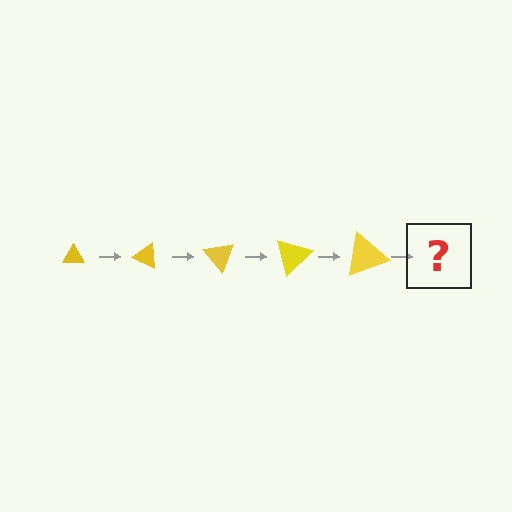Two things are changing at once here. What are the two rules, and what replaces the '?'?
The two rules are that the triangle grows larger each step and it rotates 25 degrees each step. The '?' should be a triangle, larger than the previous one and rotated 125 degrees from the start.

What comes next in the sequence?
The next element should be a triangle, larger than the previous one and rotated 125 degrees from the start.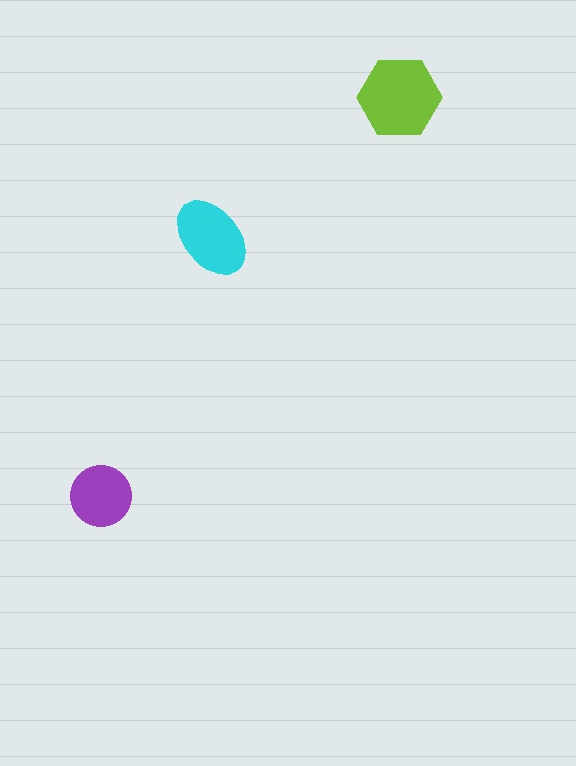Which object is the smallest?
The purple circle.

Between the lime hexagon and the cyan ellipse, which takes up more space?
The lime hexagon.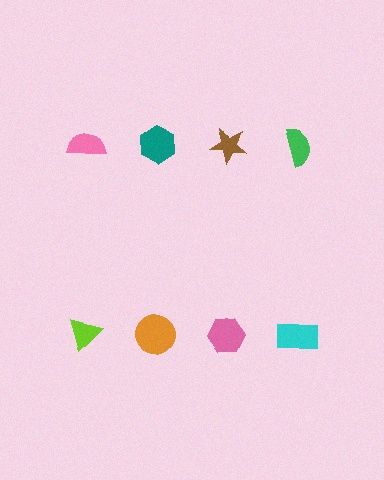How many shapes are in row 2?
4 shapes.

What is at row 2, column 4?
A cyan rectangle.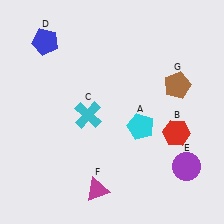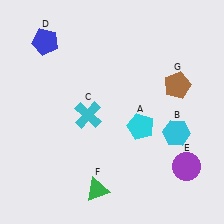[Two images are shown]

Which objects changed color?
B changed from red to cyan. F changed from magenta to green.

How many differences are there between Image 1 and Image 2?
There are 2 differences between the two images.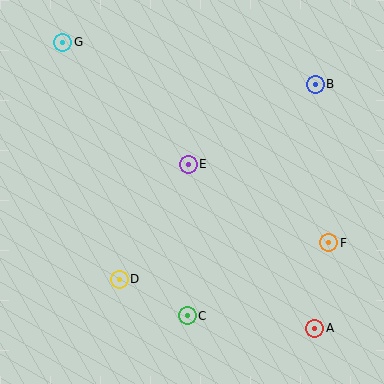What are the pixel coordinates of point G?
Point G is at (63, 42).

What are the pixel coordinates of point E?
Point E is at (188, 164).